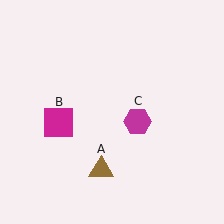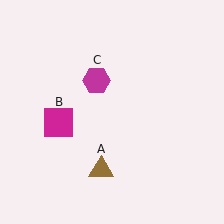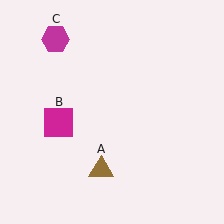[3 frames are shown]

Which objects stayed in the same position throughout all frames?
Brown triangle (object A) and magenta square (object B) remained stationary.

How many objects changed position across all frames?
1 object changed position: magenta hexagon (object C).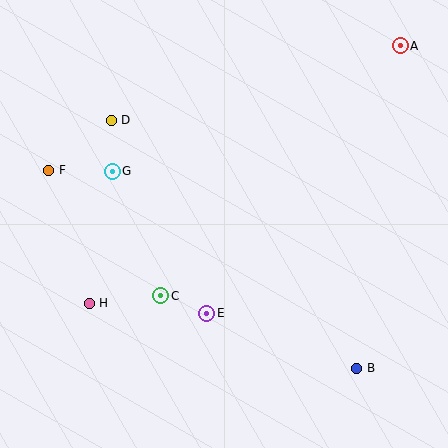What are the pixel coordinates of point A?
Point A is at (400, 46).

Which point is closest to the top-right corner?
Point A is closest to the top-right corner.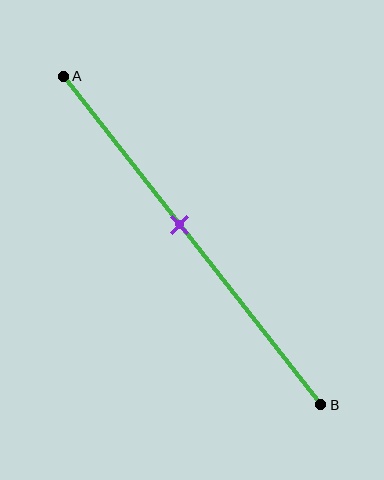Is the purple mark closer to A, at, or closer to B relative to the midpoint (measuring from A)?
The purple mark is closer to point A than the midpoint of segment AB.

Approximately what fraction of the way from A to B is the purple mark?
The purple mark is approximately 45% of the way from A to B.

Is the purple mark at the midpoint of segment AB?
No, the mark is at about 45% from A, not at the 50% midpoint.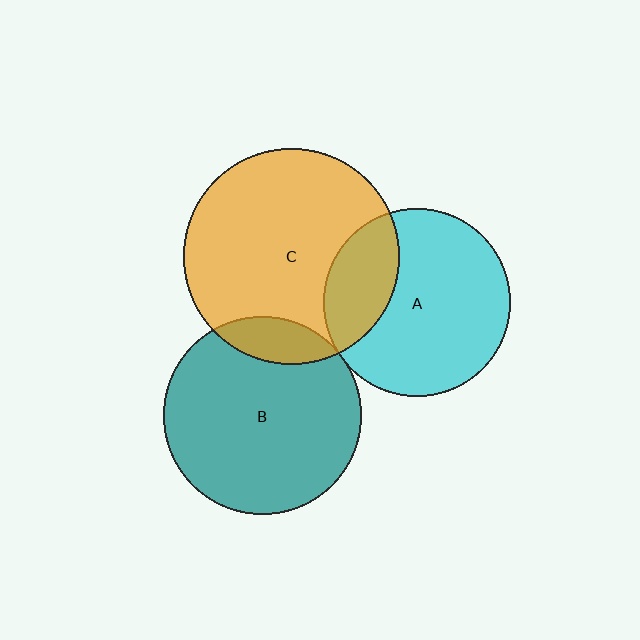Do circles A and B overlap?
Yes.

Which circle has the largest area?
Circle C (orange).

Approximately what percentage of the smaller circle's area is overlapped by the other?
Approximately 5%.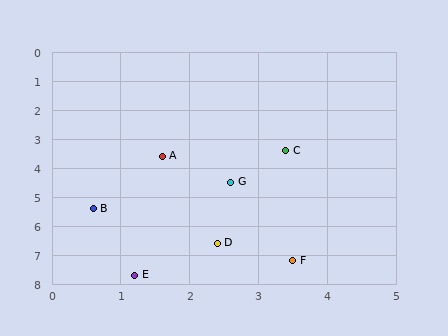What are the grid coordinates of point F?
Point F is at approximately (3.5, 7.2).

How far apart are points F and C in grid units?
Points F and C are about 3.8 grid units apart.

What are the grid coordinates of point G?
Point G is at approximately (2.6, 4.5).